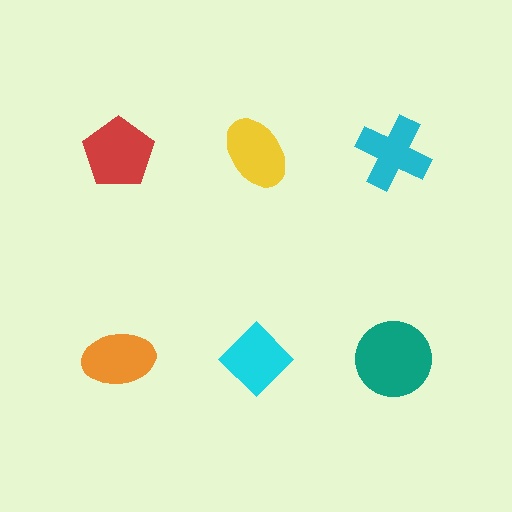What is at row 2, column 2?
A cyan diamond.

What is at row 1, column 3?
A cyan cross.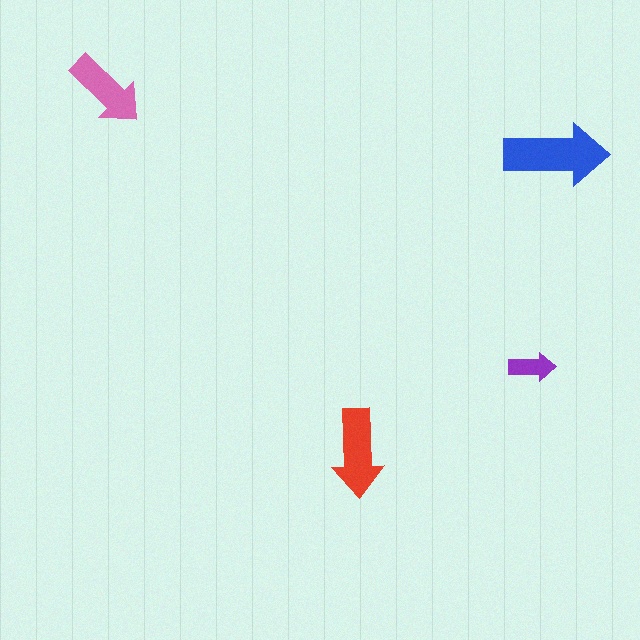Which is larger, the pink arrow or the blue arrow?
The blue one.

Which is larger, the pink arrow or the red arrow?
The red one.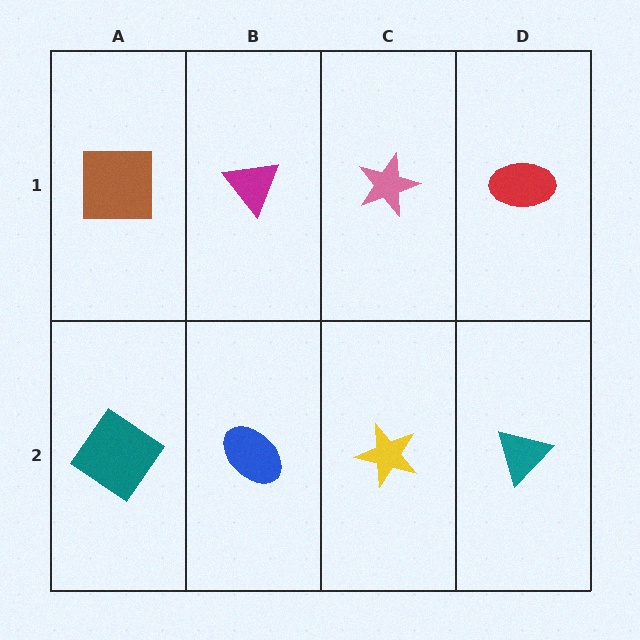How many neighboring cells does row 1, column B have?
3.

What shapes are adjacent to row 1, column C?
A yellow star (row 2, column C), a magenta triangle (row 1, column B), a red ellipse (row 1, column D).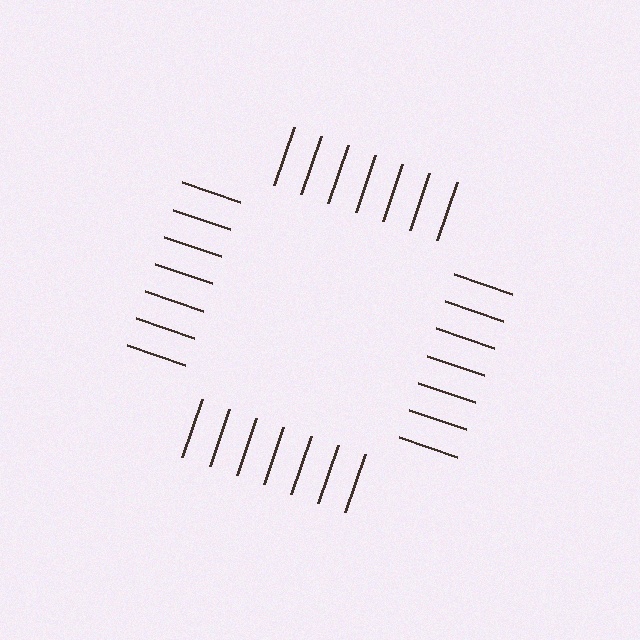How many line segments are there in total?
28 — 7 along each of the 4 edges.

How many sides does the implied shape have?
4 sides — the line-ends trace a square.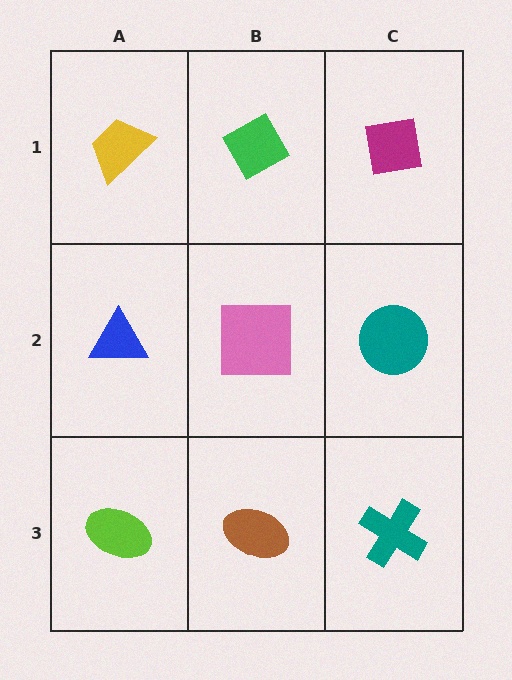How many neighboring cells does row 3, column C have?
2.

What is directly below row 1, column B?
A pink square.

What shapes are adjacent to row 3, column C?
A teal circle (row 2, column C), a brown ellipse (row 3, column B).